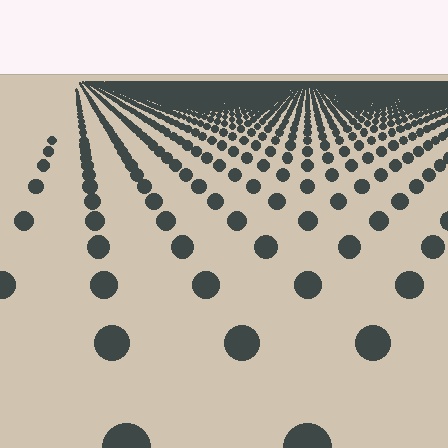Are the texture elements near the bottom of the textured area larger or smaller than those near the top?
Larger. Near the bottom, elements are closer to the viewer and appear at a bigger on-screen size.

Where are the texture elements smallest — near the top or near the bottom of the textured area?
Near the top.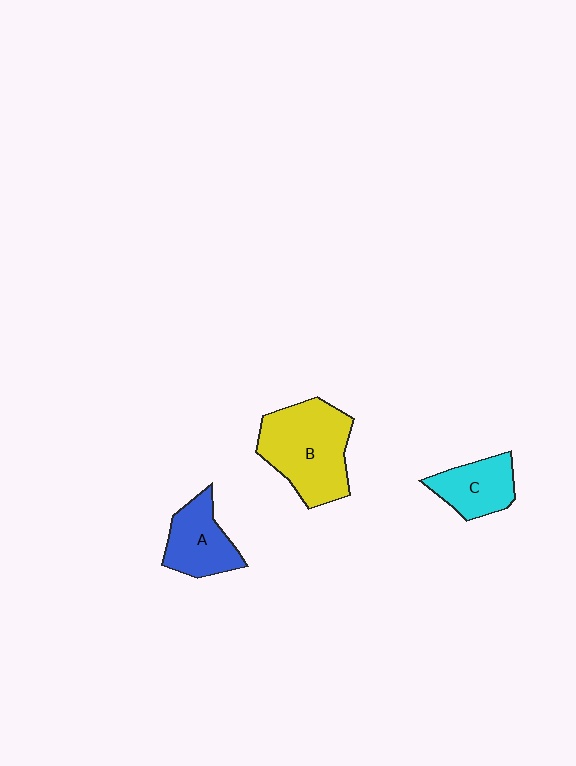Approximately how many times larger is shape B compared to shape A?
Approximately 1.7 times.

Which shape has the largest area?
Shape B (yellow).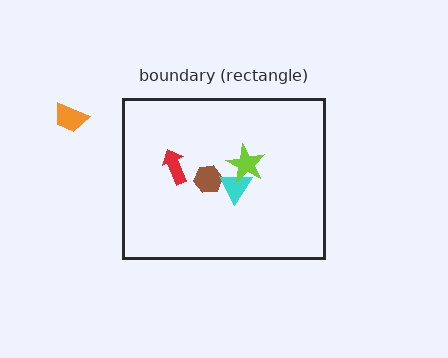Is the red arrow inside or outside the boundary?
Inside.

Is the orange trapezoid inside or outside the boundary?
Outside.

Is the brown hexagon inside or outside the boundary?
Inside.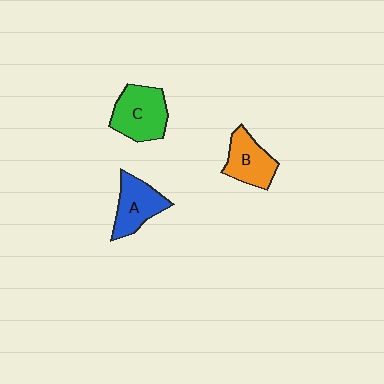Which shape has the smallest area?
Shape B (orange).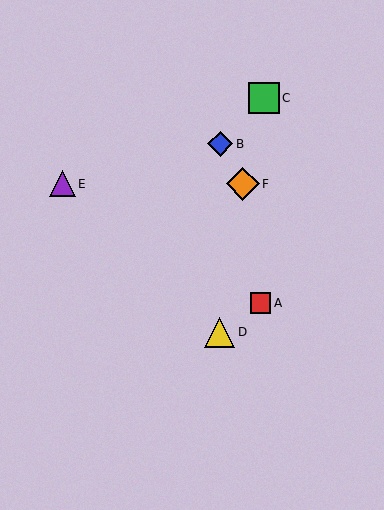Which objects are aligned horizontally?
Objects E, F are aligned horizontally.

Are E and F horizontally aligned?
Yes, both are at y≈184.